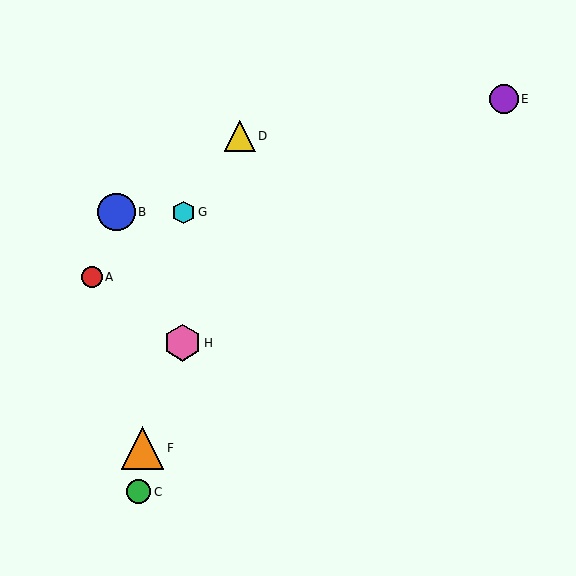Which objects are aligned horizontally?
Objects B, G are aligned horizontally.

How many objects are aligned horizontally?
2 objects (B, G) are aligned horizontally.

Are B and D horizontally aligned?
No, B is at y≈212 and D is at y≈136.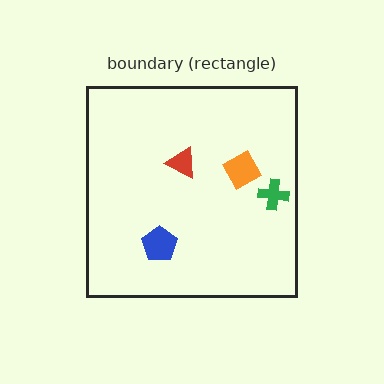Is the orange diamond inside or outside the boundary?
Inside.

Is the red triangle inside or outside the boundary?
Inside.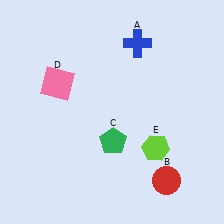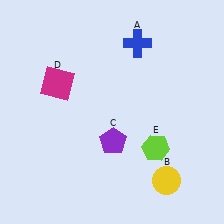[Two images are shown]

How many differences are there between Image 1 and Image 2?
There are 3 differences between the two images.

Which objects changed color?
B changed from red to yellow. C changed from green to purple. D changed from pink to magenta.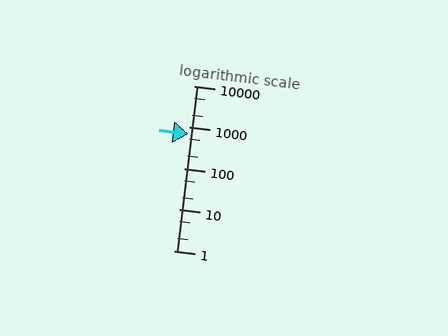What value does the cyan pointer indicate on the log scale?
The pointer indicates approximately 680.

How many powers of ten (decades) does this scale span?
The scale spans 4 decades, from 1 to 10000.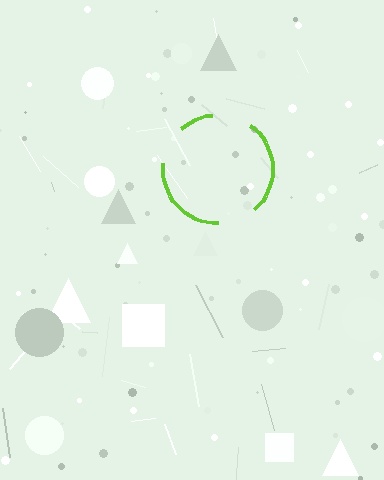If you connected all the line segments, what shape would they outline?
They would outline a circle.